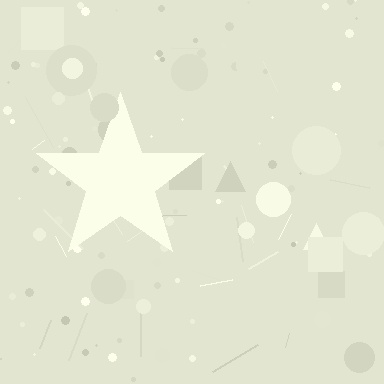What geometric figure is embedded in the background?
A star is embedded in the background.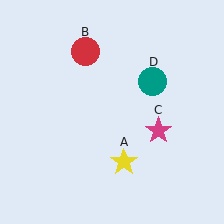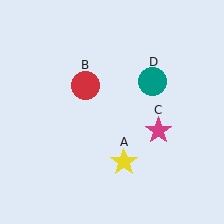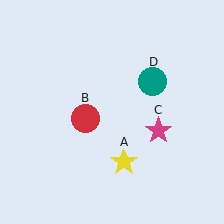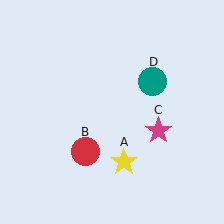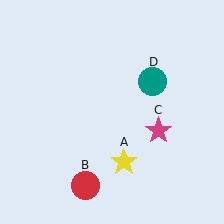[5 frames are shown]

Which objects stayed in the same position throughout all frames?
Yellow star (object A) and magenta star (object C) and teal circle (object D) remained stationary.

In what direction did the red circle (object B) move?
The red circle (object B) moved down.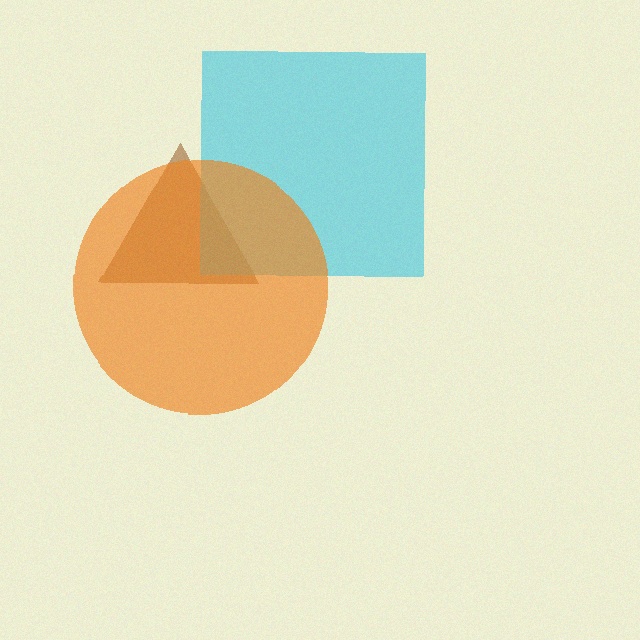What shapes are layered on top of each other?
The layered shapes are: a brown triangle, a cyan square, an orange circle.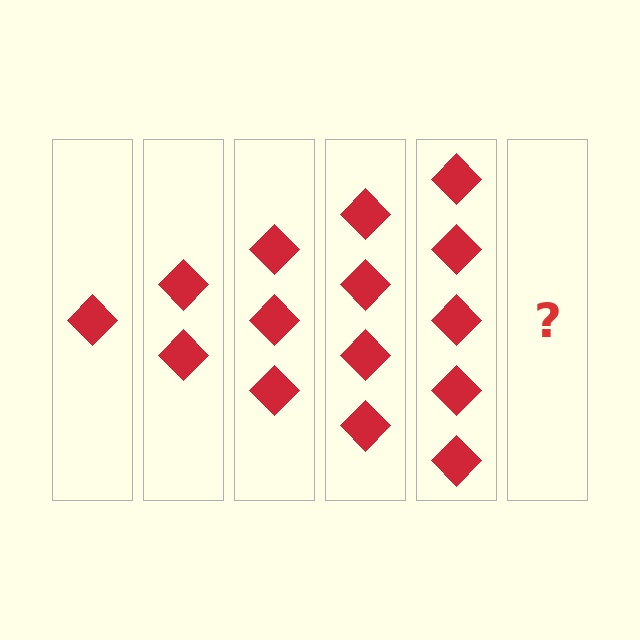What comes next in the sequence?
The next element should be 6 diamonds.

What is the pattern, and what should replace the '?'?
The pattern is that each step adds one more diamond. The '?' should be 6 diamonds.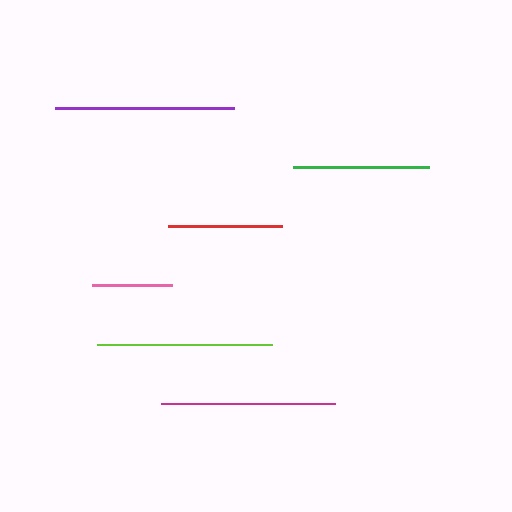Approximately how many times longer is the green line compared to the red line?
The green line is approximately 1.2 times the length of the red line.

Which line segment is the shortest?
The pink line is the shortest at approximately 79 pixels.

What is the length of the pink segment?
The pink segment is approximately 79 pixels long.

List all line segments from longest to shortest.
From longest to shortest: purple, lime, magenta, green, red, pink.